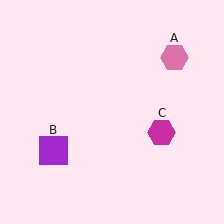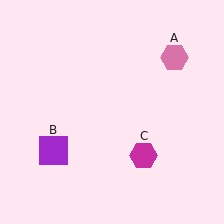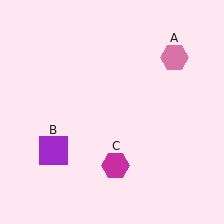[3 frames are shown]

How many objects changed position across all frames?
1 object changed position: magenta hexagon (object C).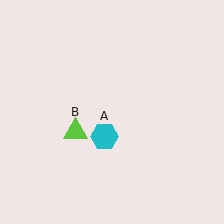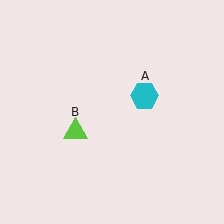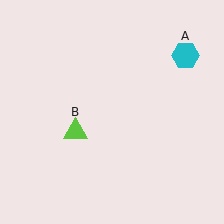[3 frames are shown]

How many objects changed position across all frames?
1 object changed position: cyan hexagon (object A).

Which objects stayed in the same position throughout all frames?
Lime triangle (object B) remained stationary.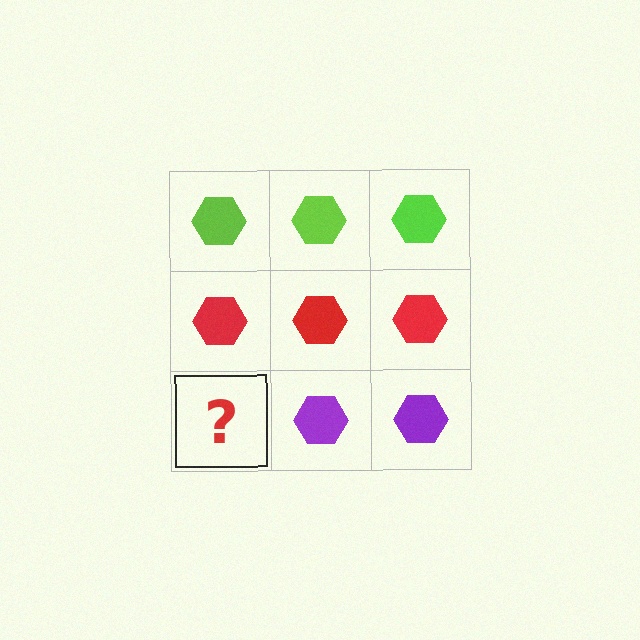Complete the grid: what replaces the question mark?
The question mark should be replaced with a purple hexagon.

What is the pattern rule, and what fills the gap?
The rule is that each row has a consistent color. The gap should be filled with a purple hexagon.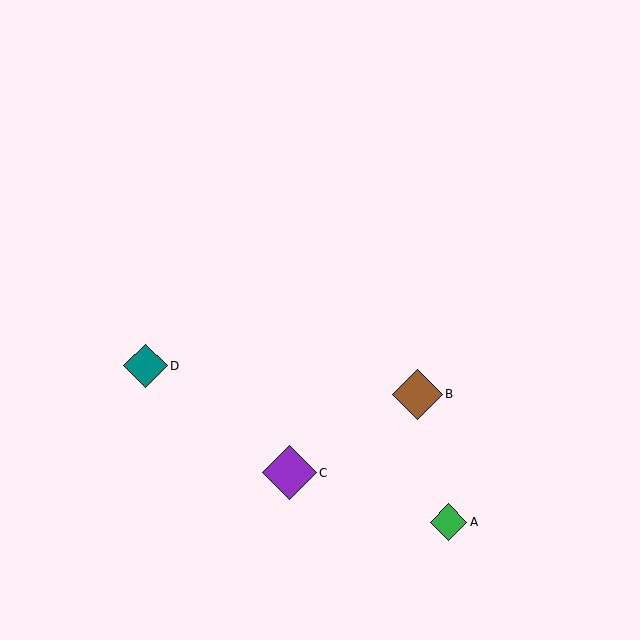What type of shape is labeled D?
Shape D is a teal diamond.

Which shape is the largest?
The purple diamond (labeled C) is the largest.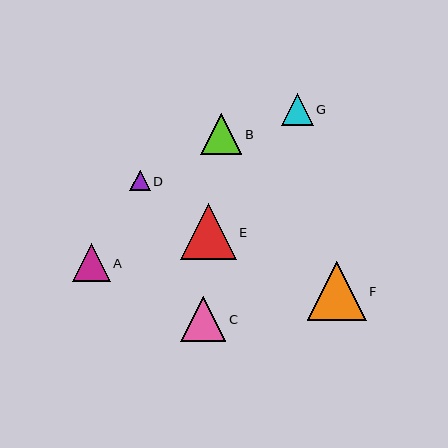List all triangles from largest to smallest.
From largest to smallest: F, E, C, B, A, G, D.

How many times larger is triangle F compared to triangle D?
Triangle F is approximately 2.9 times the size of triangle D.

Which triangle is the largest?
Triangle F is the largest with a size of approximately 59 pixels.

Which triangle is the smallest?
Triangle D is the smallest with a size of approximately 20 pixels.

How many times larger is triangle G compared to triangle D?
Triangle G is approximately 1.6 times the size of triangle D.